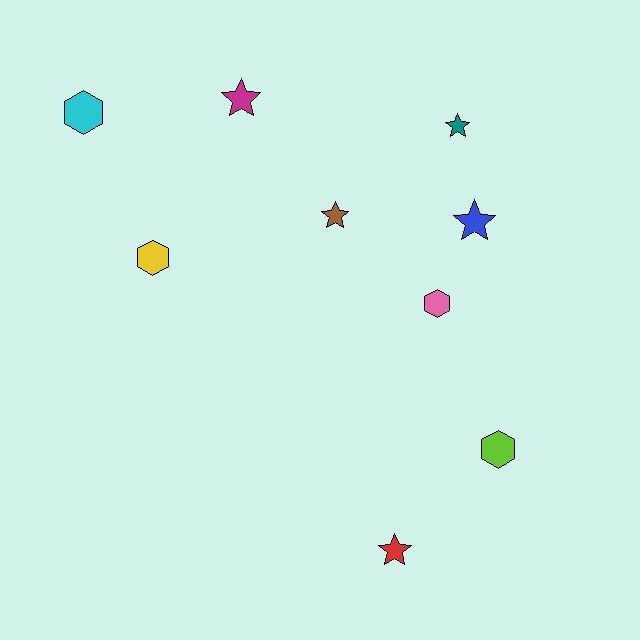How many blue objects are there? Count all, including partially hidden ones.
There is 1 blue object.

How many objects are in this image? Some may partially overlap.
There are 9 objects.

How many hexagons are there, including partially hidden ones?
There are 4 hexagons.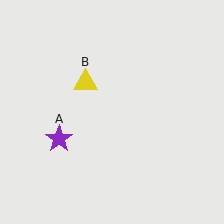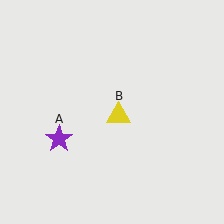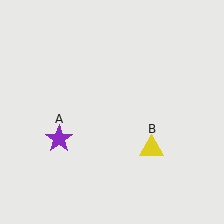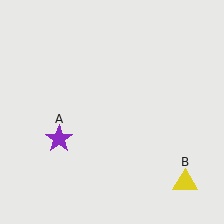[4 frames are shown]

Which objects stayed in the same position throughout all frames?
Purple star (object A) remained stationary.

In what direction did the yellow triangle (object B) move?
The yellow triangle (object B) moved down and to the right.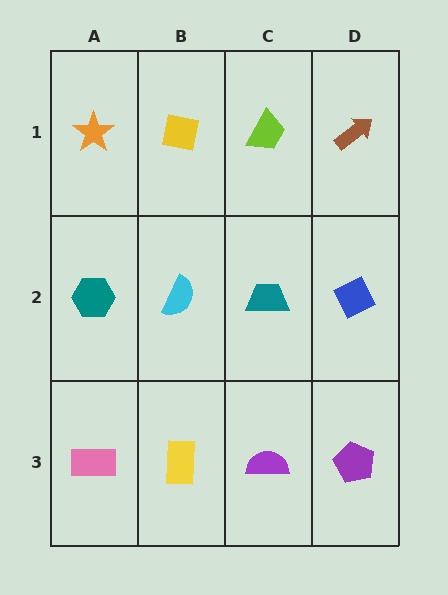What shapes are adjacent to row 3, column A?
A teal hexagon (row 2, column A), a yellow rectangle (row 3, column B).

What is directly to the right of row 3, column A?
A yellow rectangle.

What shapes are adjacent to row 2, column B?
A yellow square (row 1, column B), a yellow rectangle (row 3, column B), a teal hexagon (row 2, column A), a teal trapezoid (row 2, column C).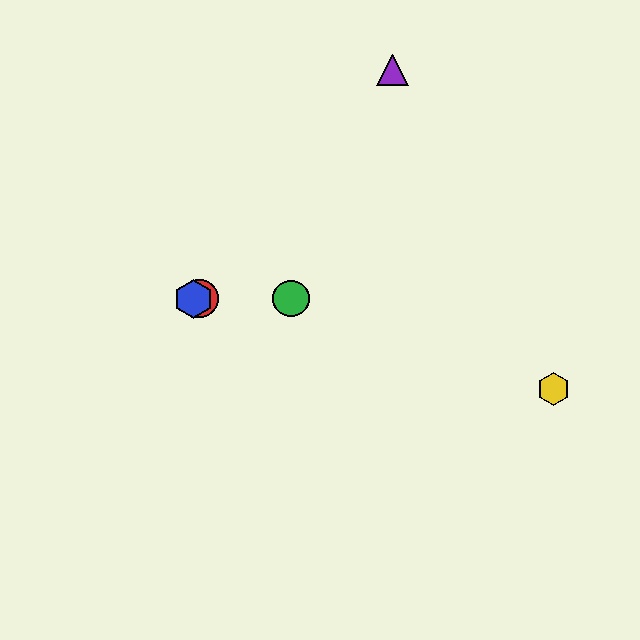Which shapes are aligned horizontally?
The red circle, the blue hexagon, the green circle are aligned horizontally.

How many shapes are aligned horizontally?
3 shapes (the red circle, the blue hexagon, the green circle) are aligned horizontally.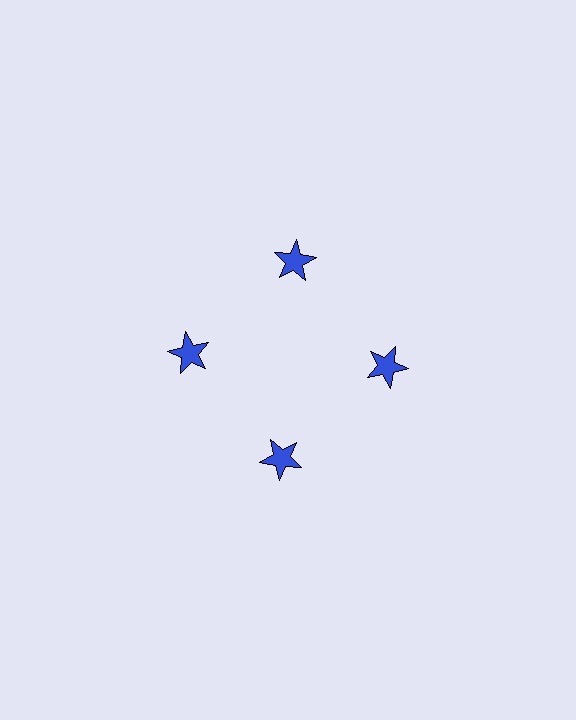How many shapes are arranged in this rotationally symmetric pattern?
There are 4 shapes, arranged in 4 groups of 1.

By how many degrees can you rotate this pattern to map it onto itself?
The pattern maps onto itself every 90 degrees of rotation.